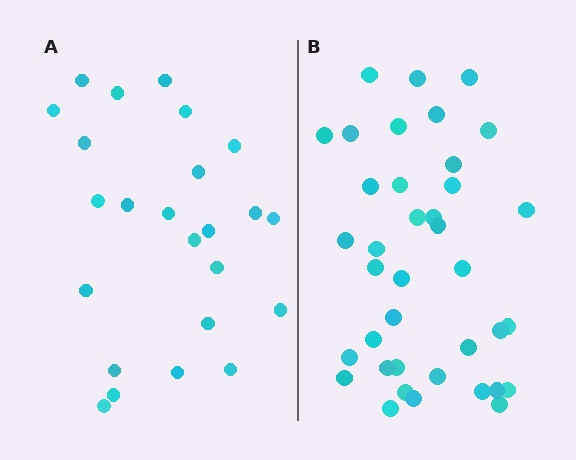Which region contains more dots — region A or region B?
Region B (the right region) has more dots.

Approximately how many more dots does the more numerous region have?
Region B has approximately 15 more dots than region A.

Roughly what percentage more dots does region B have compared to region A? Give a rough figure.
About 60% more.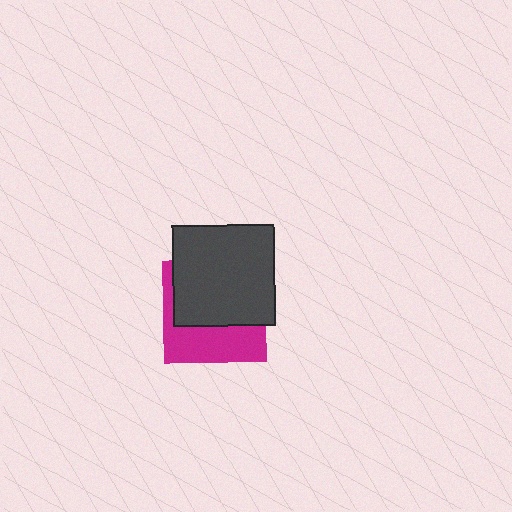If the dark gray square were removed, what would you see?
You would see the complete magenta square.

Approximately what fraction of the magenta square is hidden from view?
Roughly 58% of the magenta square is hidden behind the dark gray square.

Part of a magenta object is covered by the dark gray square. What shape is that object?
It is a square.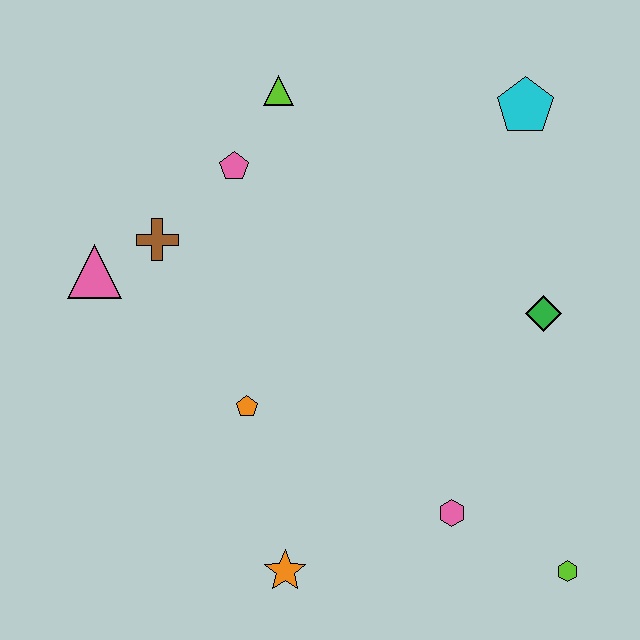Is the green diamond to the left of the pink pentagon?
No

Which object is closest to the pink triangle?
The brown cross is closest to the pink triangle.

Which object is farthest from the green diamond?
The pink triangle is farthest from the green diamond.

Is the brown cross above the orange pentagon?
Yes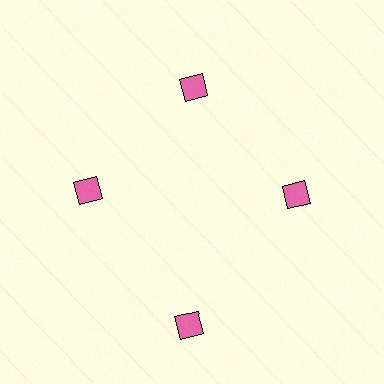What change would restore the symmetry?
The symmetry would be restored by moving it inward, back onto the ring so that all 4 diamonds sit at equal angles and equal distance from the center.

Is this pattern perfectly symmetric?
No. The 4 pink diamonds are arranged in a ring, but one element near the 6 o'clock position is pushed outward from the center, breaking the 4-fold rotational symmetry.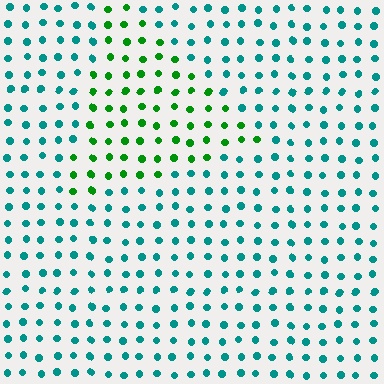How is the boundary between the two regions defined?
The boundary is defined purely by a slight shift in hue (about 52 degrees). Spacing, size, and orientation are identical on both sides.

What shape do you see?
I see a triangle.